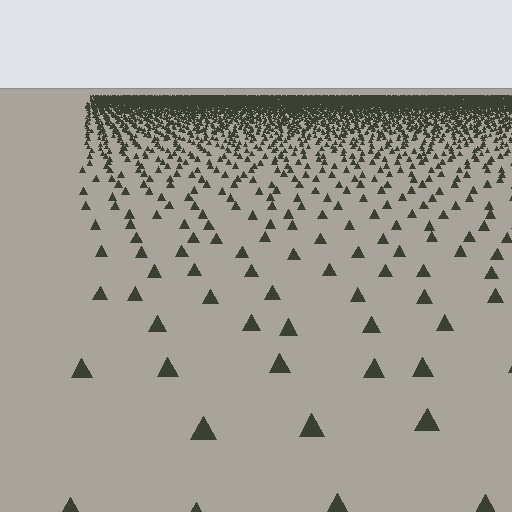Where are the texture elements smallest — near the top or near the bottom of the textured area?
Near the top.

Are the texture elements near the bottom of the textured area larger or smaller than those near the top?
Larger. Near the bottom, elements are closer to the viewer and appear at a bigger on-screen size.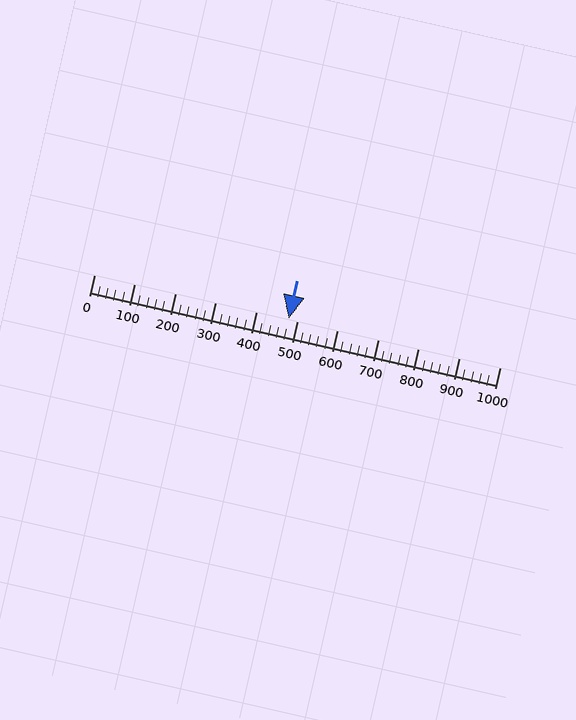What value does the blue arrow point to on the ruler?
The blue arrow points to approximately 480.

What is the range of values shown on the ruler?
The ruler shows values from 0 to 1000.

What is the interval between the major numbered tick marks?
The major tick marks are spaced 100 units apart.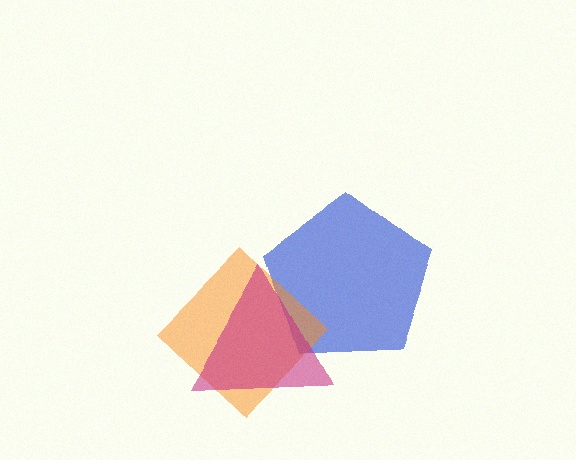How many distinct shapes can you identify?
There are 3 distinct shapes: a blue pentagon, an orange diamond, a magenta triangle.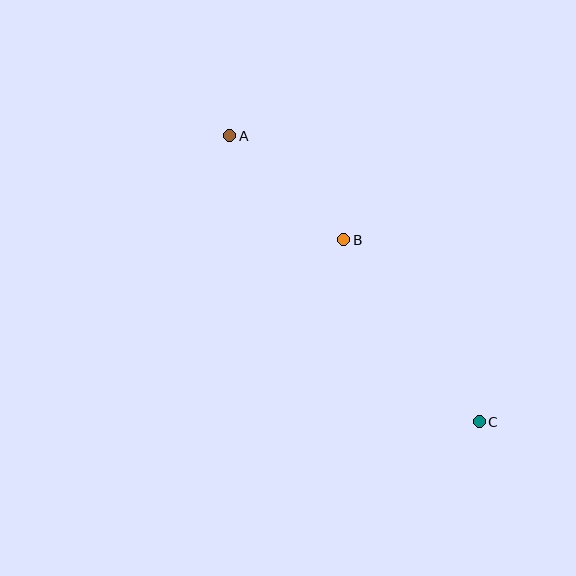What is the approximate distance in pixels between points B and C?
The distance between B and C is approximately 227 pixels.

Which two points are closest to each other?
Points A and B are closest to each other.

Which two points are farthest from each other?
Points A and C are farthest from each other.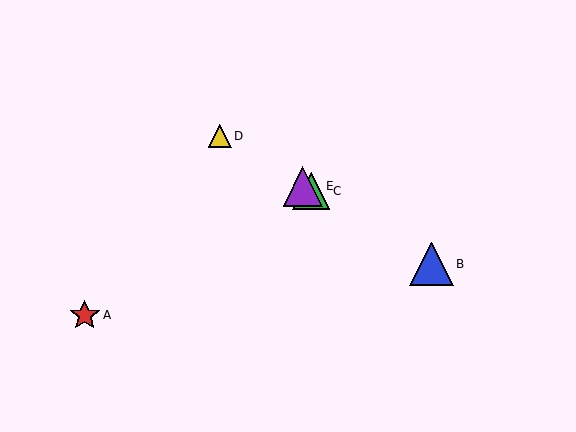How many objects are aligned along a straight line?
4 objects (B, C, D, E) are aligned along a straight line.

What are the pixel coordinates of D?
Object D is at (220, 136).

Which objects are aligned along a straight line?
Objects B, C, D, E are aligned along a straight line.